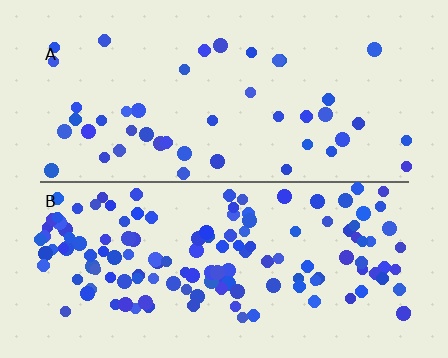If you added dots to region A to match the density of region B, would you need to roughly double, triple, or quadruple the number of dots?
Approximately triple.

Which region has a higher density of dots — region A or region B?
B (the bottom).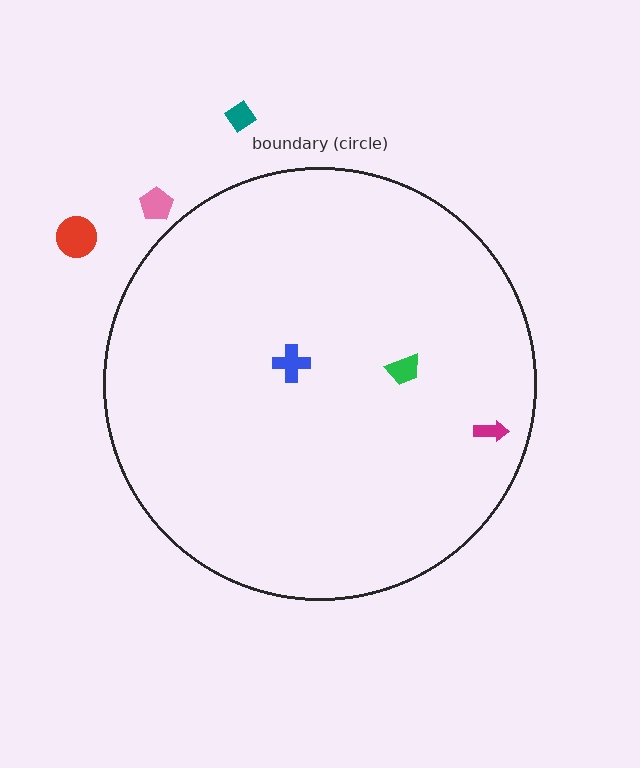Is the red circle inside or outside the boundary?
Outside.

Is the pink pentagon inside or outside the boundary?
Outside.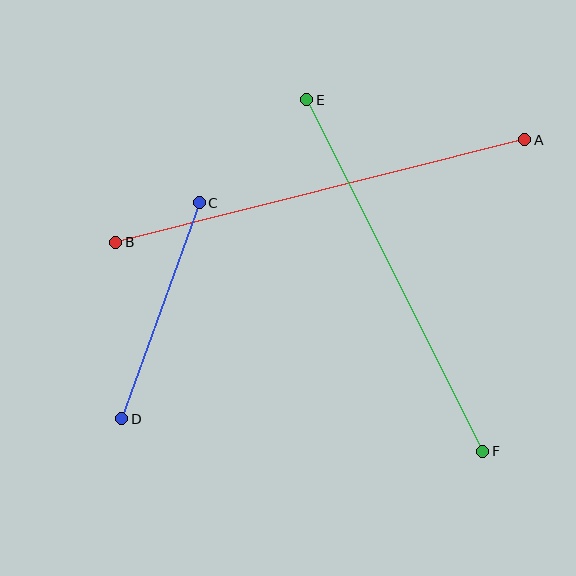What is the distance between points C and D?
The distance is approximately 229 pixels.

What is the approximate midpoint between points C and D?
The midpoint is at approximately (160, 311) pixels.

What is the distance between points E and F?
The distance is approximately 393 pixels.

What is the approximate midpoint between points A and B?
The midpoint is at approximately (320, 191) pixels.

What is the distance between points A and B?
The distance is approximately 421 pixels.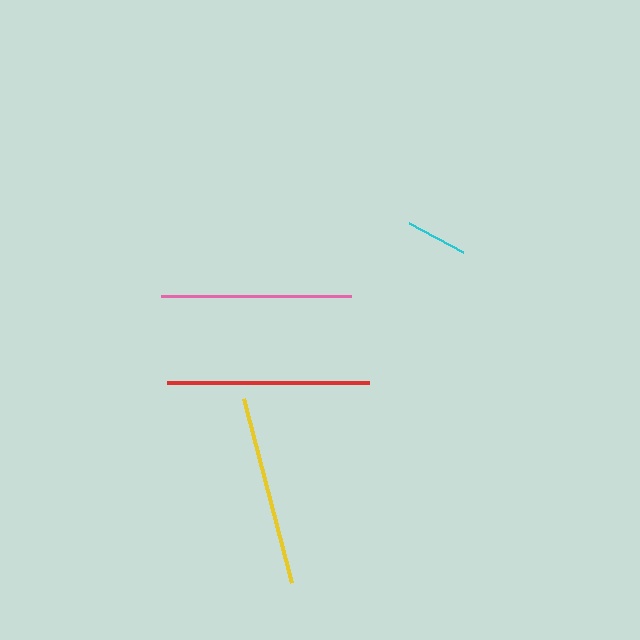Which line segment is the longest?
The red line is the longest at approximately 202 pixels.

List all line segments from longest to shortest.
From longest to shortest: red, yellow, pink, cyan.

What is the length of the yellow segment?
The yellow segment is approximately 190 pixels long.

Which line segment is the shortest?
The cyan line is the shortest at approximately 62 pixels.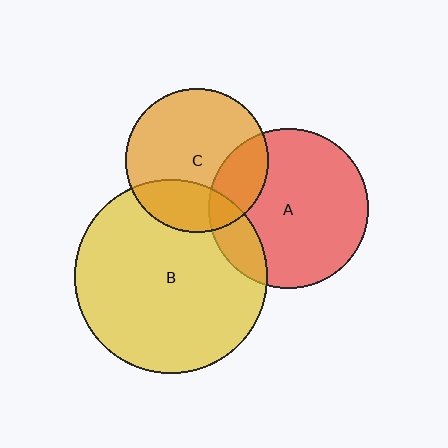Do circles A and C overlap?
Yes.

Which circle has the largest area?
Circle B (yellow).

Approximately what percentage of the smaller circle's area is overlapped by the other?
Approximately 25%.